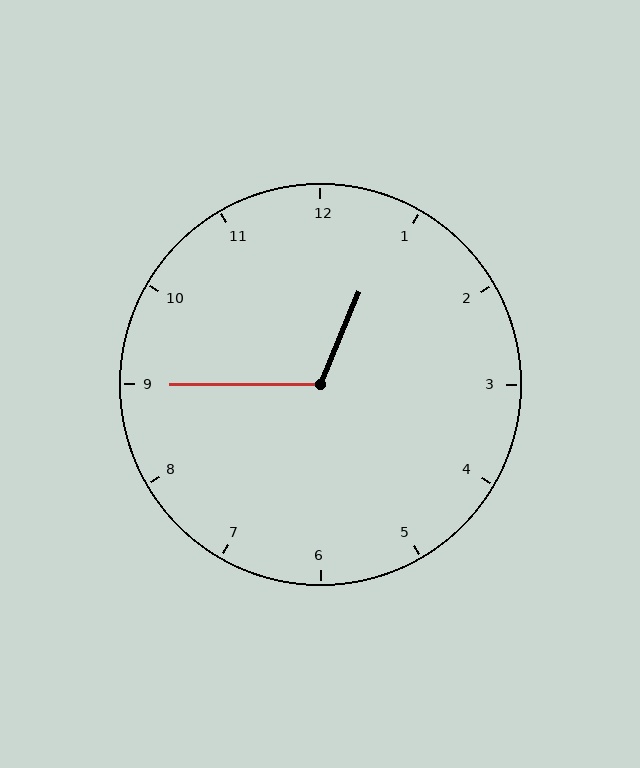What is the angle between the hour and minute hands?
Approximately 112 degrees.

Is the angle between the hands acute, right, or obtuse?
It is obtuse.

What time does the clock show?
12:45.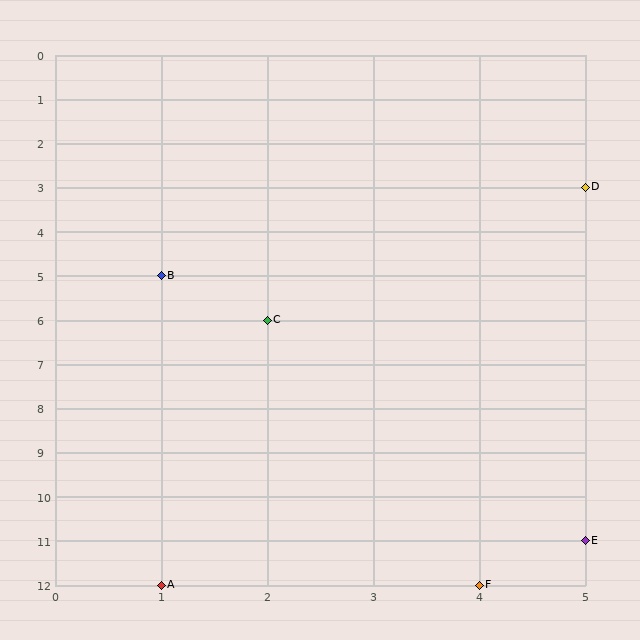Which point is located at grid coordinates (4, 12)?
Point F is at (4, 12).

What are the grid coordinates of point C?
Point C is at grid coordinates (2, 6).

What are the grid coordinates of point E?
Point E is at grid coordinates (5, 11).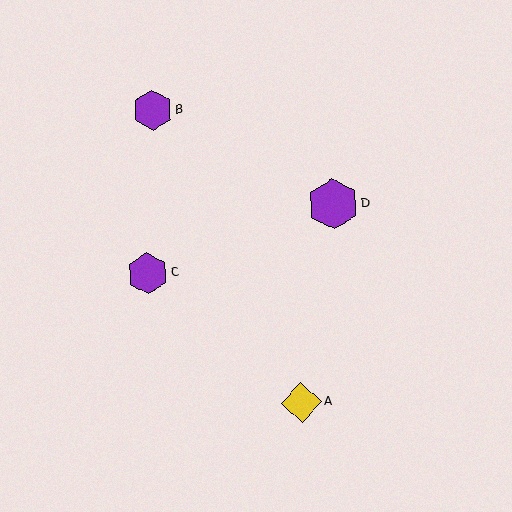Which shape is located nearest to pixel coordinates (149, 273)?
The purple hexagon (labeled C) at (147, 273) is nearest to that location.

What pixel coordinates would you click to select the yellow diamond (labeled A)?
Click at (301, 402) to select the yellow diamond A.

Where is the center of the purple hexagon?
The center of the purple hexagon is at (333, 204).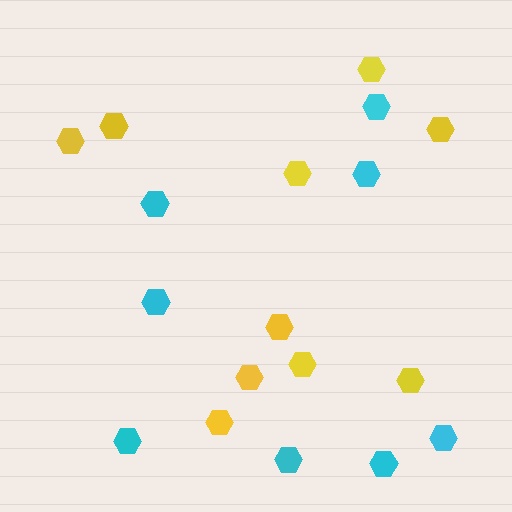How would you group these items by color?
There are 2 groups: one group of cyan hexagons (8) and one group of yellow hexagons (10).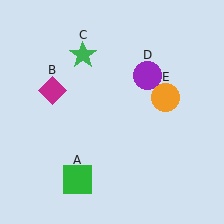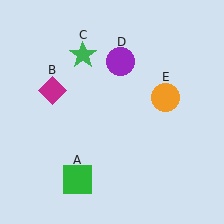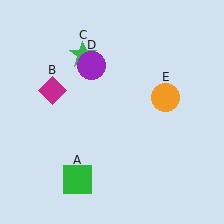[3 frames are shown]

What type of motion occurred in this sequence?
The purple circle (object D) rotated counterclockwise around the center of the scene.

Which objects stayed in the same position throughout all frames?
Green square (object A) and magenta diamond (object B) and green star (object C) and orange circle (object E) remained stationary.